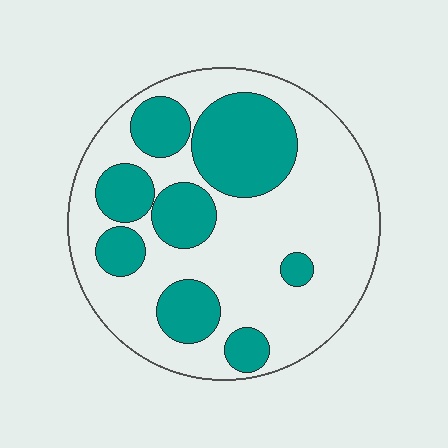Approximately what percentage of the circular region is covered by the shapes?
Approximately 35%.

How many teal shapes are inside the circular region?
8.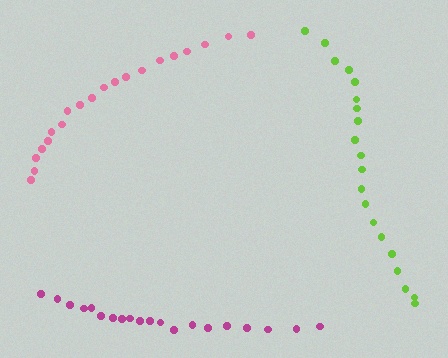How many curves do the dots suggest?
There are 3 distinct paths.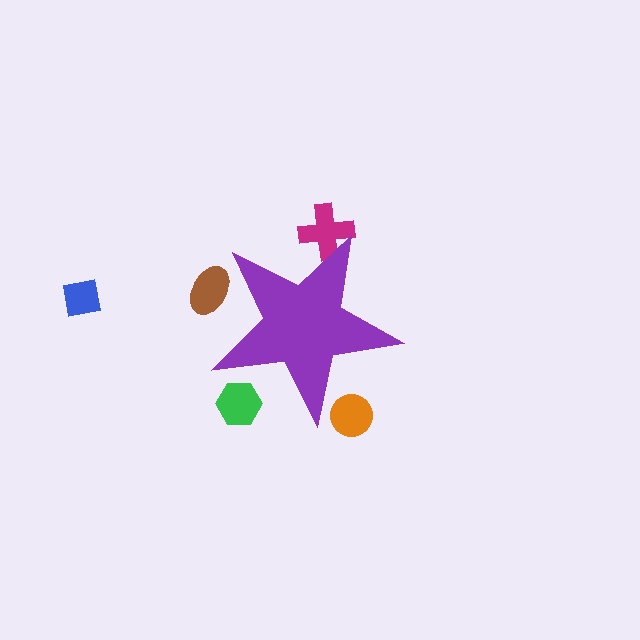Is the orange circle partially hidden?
Yes, the orange circle is partially hidden behind the purple star.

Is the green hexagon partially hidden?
Yes, the green hexagon is partially hidden behind the purple star.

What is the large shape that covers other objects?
A purple star.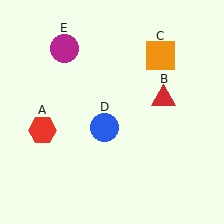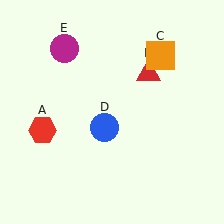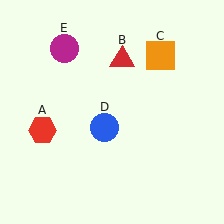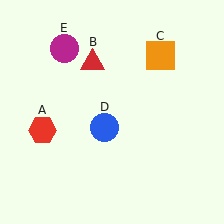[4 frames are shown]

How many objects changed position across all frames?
1 object changed position: red triangle (object B).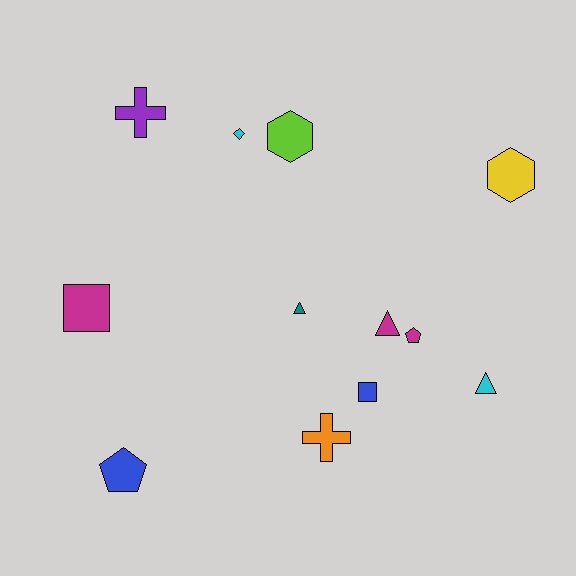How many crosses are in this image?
There are 2 crosses.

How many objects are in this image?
There are 12 objects.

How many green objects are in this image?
There are no green objects.